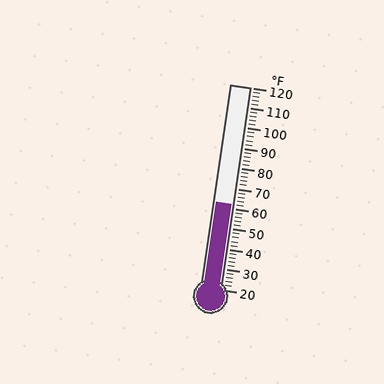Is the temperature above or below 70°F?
The temperature is below 70°F.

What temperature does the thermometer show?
The thermometer shows approximately 62°F.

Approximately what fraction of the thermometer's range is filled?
The thermometer is filled to approximately 40% of its range.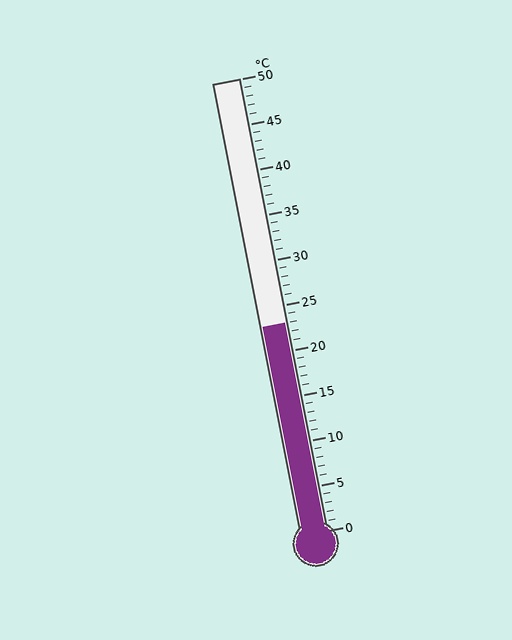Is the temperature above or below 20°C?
The temperature is above 20°C.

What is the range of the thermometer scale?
The thermometer scale ranges from 0°C to 50°C.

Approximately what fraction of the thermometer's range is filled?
The thermometer is filled to approximately 45% of its range.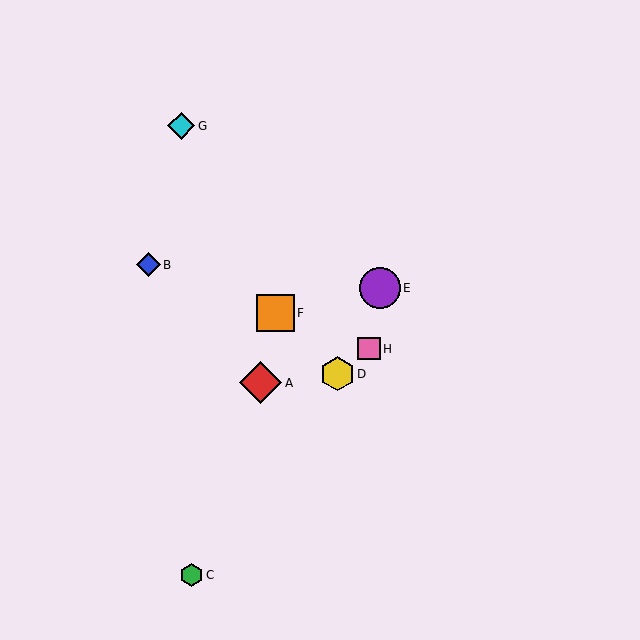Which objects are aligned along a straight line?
Objects B, F, H are aligned along a straight line.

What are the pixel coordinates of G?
Object G is at (181, 126).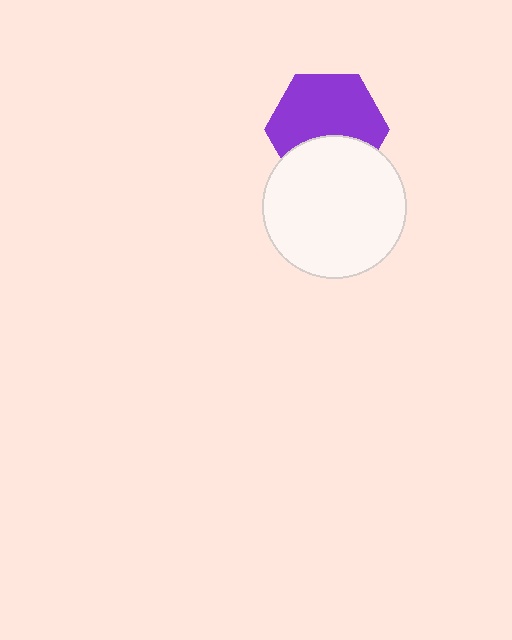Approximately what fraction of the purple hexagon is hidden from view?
Roughly 35% of the purple hexagon is hidden behind the white circle.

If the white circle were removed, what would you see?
You would see the complete purple hexagon.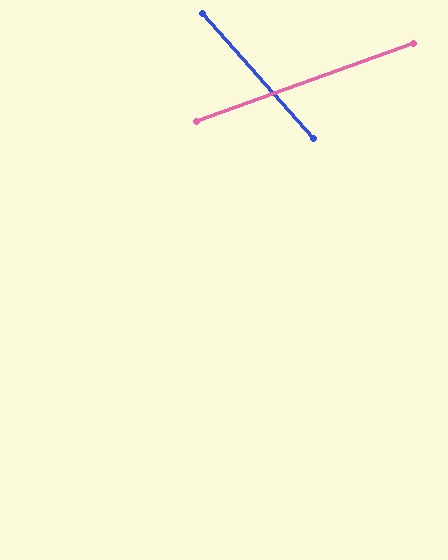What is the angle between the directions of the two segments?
Approximately 68 degrees.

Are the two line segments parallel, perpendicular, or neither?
Neither parallel nor perpendicular — they differ by about 68°.